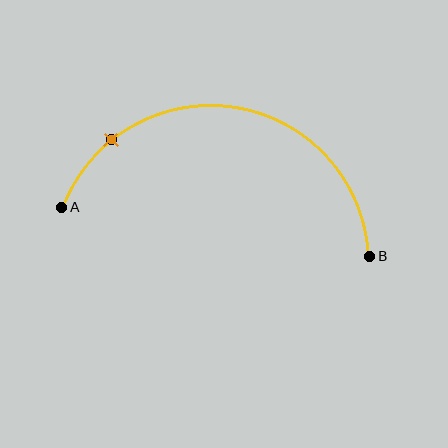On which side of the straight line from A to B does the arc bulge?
The arc bulges above the straight line connecting A and B.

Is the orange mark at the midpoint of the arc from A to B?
No. The orange mark lies on the arc but is closer to endpoint A. The arc midpoint would be at the point on the curve equidistant along the arc from both A and B.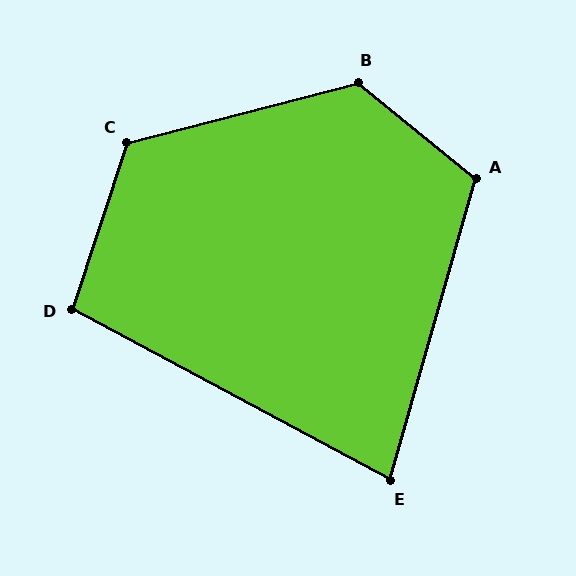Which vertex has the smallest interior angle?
E, at approximately 78 degrees.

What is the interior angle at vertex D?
Approximately 100 degrees (obtuse).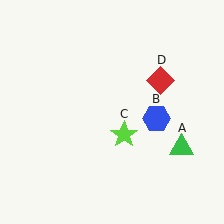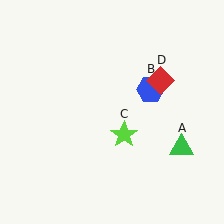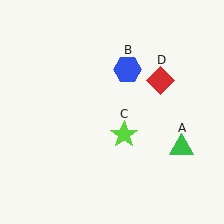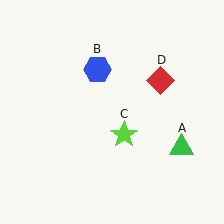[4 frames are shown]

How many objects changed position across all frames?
1 object changed position: blue hexagon (object B).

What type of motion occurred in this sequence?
The blue hexagon (object B) rotated counterclockwise around the center of the scene.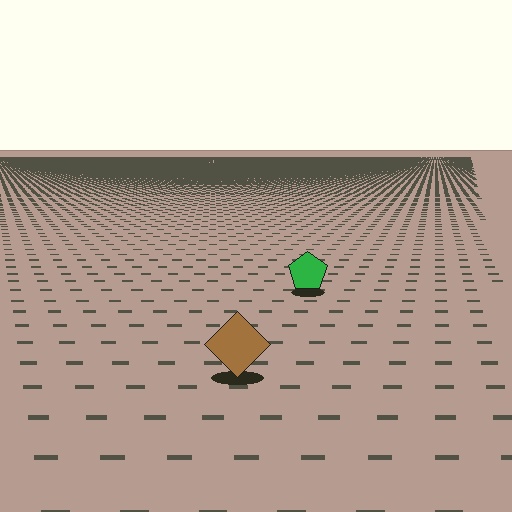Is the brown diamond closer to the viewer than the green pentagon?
Yes. The brown diamond is closer — you can tell from the texture gradient: the ground texture is coarser near it.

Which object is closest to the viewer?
The brown diamond is closest. The texture marks near it are larger and more spread out.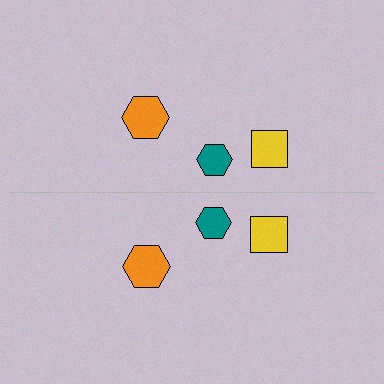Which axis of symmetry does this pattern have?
The pattern has a horizontal axis of symmetry running through the center of the image.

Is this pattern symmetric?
Yes, this pattern has bilateral (reflection) symmetry.